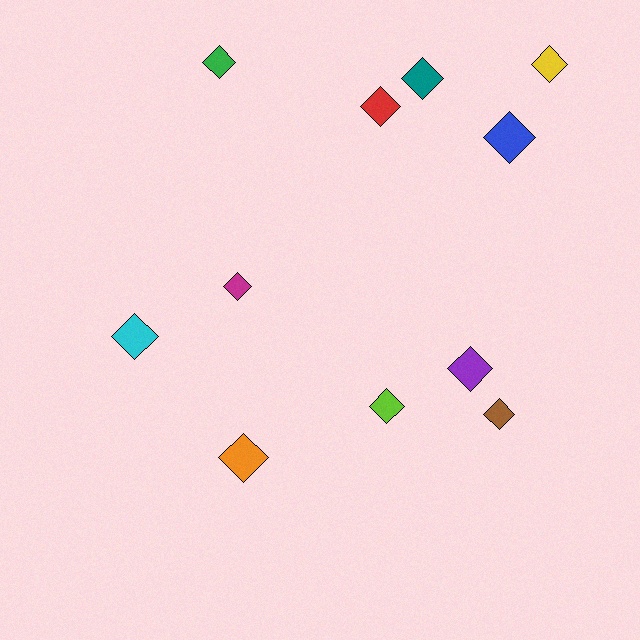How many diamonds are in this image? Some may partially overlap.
There are 11 diamonds.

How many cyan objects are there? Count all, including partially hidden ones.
There is 1 cyan object.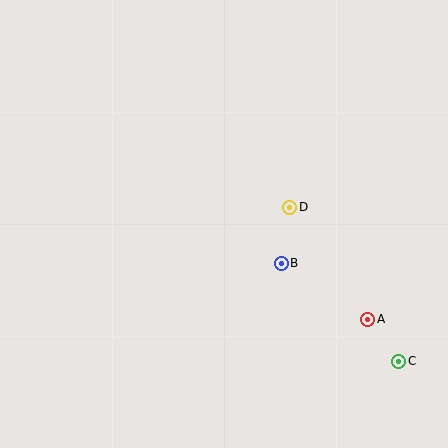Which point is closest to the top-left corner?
Point D is closest to the top-left corner.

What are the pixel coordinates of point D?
Point D is at (290, 207).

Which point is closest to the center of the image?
Point D at (290, 207) is closest to the center.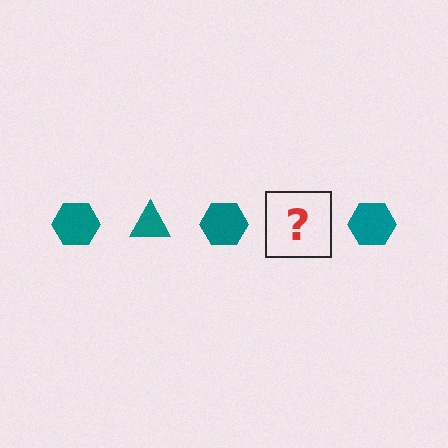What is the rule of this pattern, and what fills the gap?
The rule is that the pattern cycles through hexagon, triangle shapes in teal. The gap should be filled with a teal triangle.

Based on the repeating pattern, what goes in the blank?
The blank should be a teal triangle.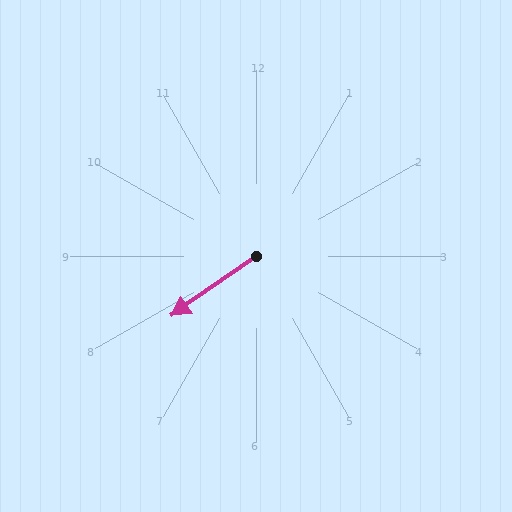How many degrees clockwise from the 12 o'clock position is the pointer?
Approximately 235 degrees.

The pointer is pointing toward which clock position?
Roughly 8 o'clock.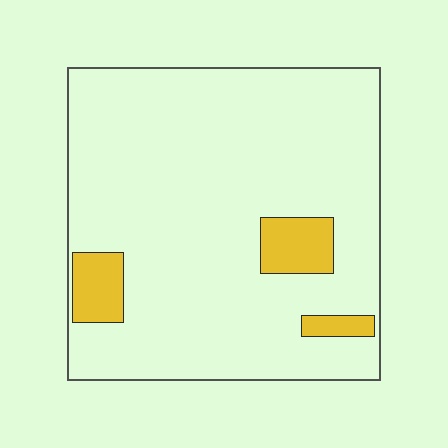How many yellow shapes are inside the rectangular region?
3.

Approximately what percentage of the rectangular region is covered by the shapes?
Approximately 10%.